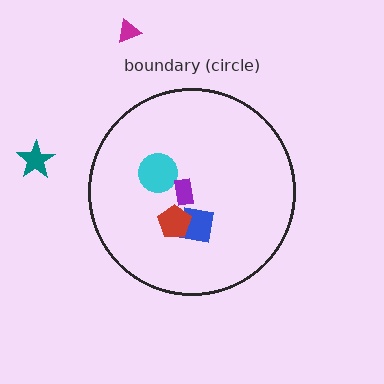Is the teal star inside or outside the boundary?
Outside.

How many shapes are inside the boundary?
4 inside, 2 outside.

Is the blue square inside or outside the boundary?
Inside.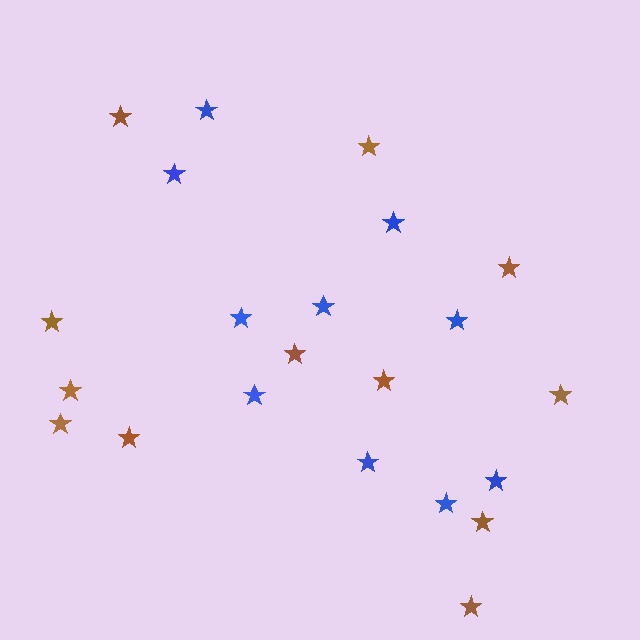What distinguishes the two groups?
There are 2 groups: one group of blue stars (10) and one group of brown stars (12).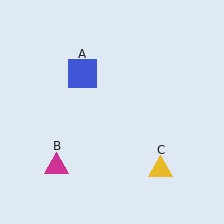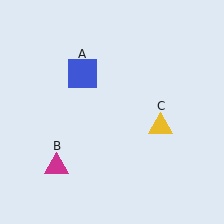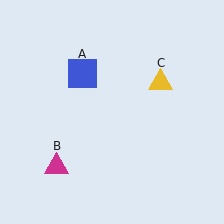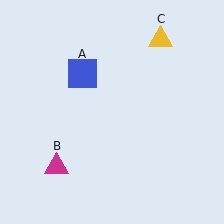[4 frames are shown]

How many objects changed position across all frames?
1 object changed position: yellow triangle (object C).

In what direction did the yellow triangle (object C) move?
The yellow triangle (object C) moved up.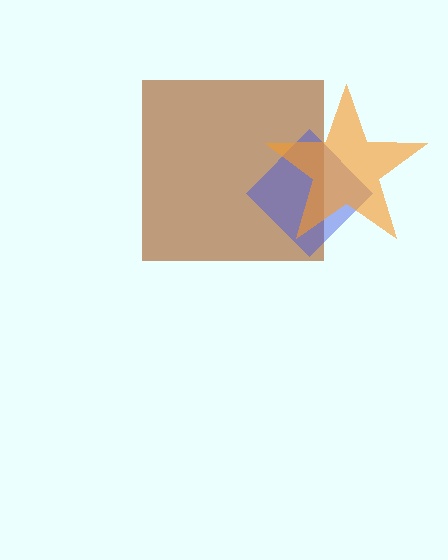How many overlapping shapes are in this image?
There are 3 overlapping shapes in the image.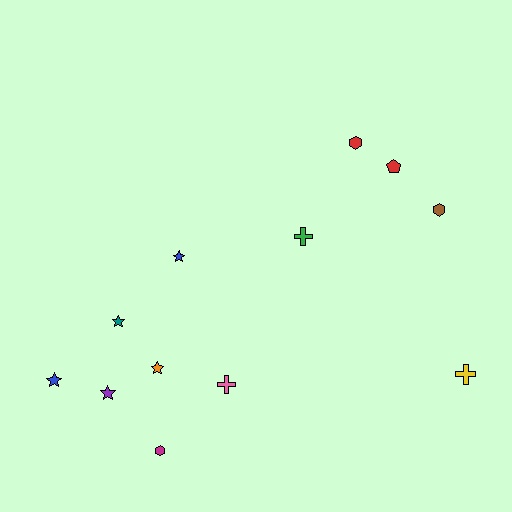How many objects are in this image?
There are 12 objects.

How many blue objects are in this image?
There are 2 blue objects.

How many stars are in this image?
There are 5 stars.